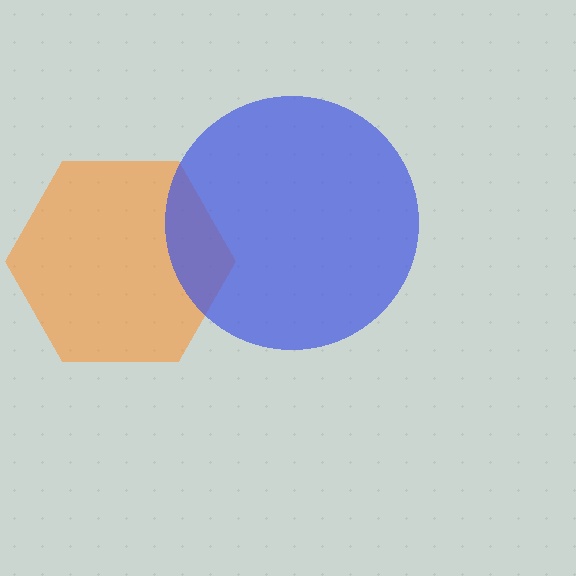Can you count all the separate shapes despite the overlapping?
Yes, there are 2 separate shapes.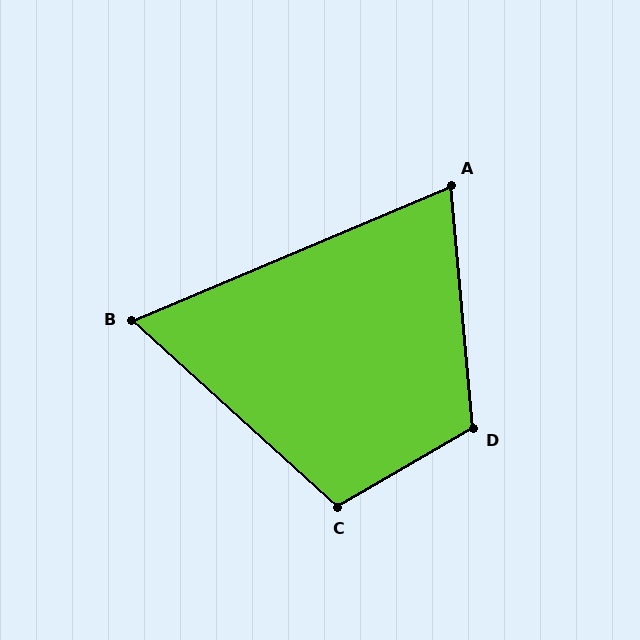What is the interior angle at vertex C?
Approximately 108 degrees (obtuse).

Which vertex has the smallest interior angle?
B, at approximately 65 degrees.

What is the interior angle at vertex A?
Approximately 72 degrees (acute).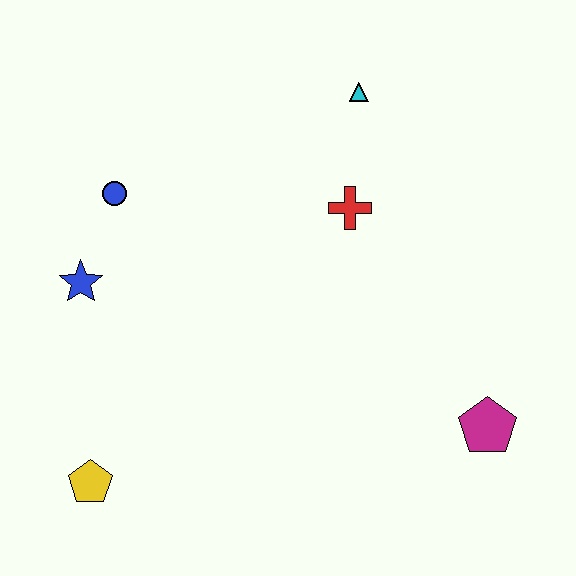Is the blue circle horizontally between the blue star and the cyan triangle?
Yes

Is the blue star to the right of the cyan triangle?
No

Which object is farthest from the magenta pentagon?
The blue circle is farthest from the magenta pentagon.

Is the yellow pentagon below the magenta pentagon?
Yes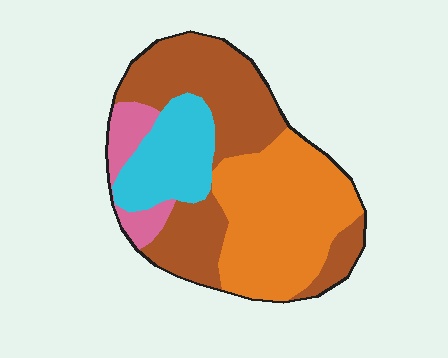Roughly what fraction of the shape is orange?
Orange covers 36% of the shape.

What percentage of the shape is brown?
Brown covers about 40% of the shape.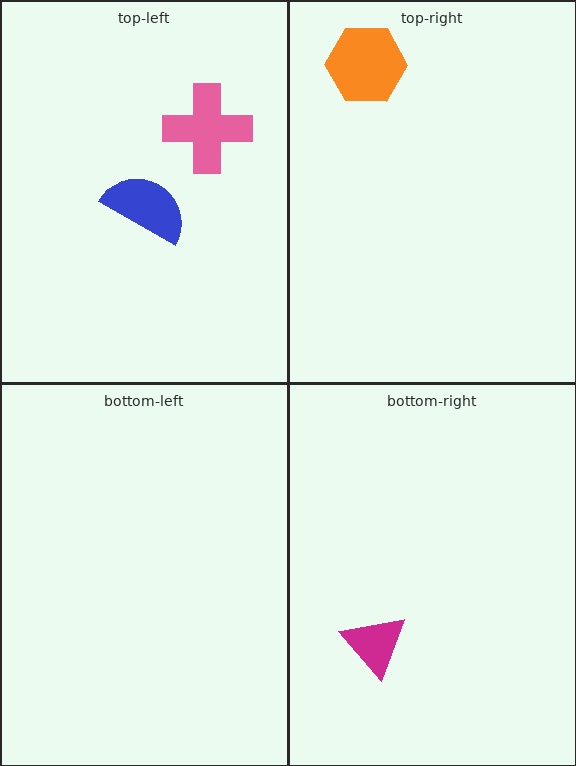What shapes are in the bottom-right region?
The magenta triangle.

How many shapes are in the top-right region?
1.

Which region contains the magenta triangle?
The bottom-right region.